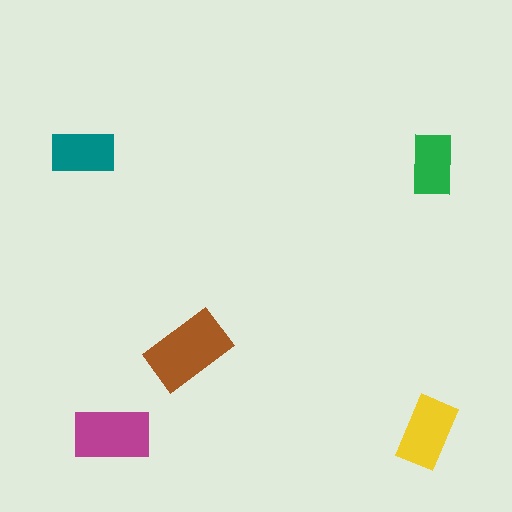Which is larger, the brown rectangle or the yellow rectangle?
The brown one.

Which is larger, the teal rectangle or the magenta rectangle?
The magenta one.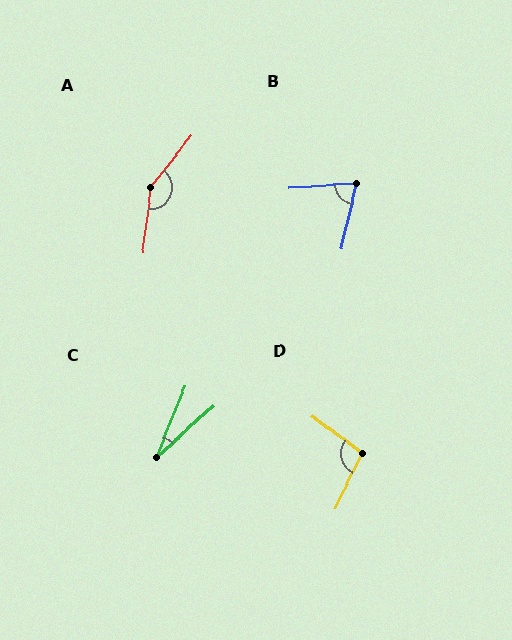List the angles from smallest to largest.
C (26°), B (72°), D (101°), A (148°).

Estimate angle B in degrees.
Approximately 72 degrees.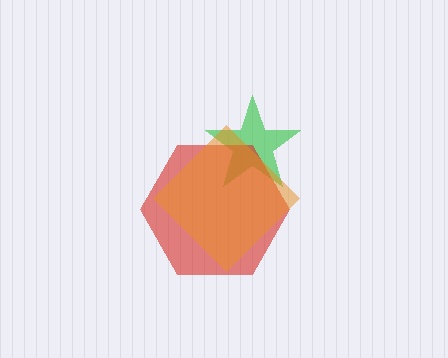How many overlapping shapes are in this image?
There are 3 overlapping shapes in the image.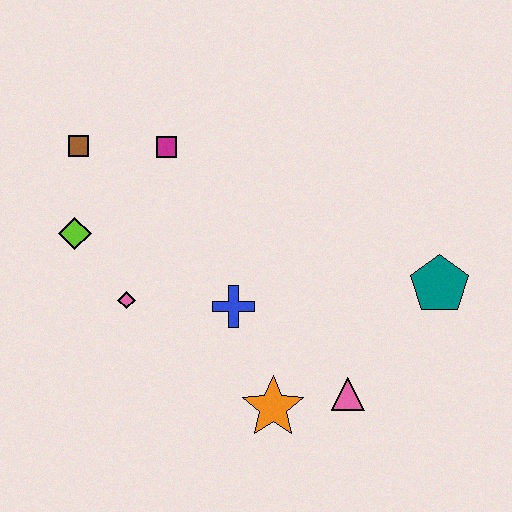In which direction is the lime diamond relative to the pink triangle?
The lime diamond is to the left of the pink triangle.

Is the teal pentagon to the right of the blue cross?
Yes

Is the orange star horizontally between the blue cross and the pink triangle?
Yes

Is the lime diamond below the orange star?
No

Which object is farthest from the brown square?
The teal pentagon is farthest from the brown square.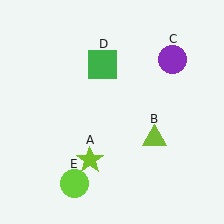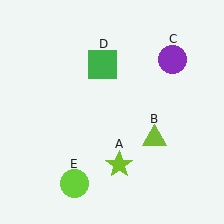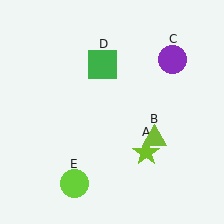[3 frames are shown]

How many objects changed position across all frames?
1 object changed position: lime star (object A).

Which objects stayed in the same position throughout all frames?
Lime triangle (object B) and purple circle (object C) and green square (object D) and lime circle (object E) remained stationary.